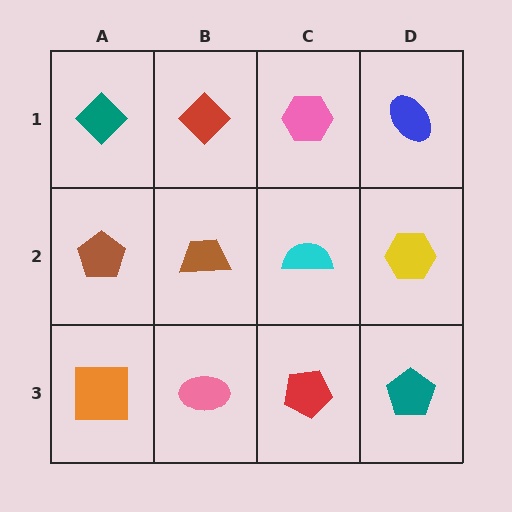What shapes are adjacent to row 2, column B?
A red diamond (row 1, column B), a pink ellipse (row 3, column B), a brown pentagon (row 2, column A), a cyan semicircle (row 2, column C).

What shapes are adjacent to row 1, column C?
A cyan semicircle (row 2, column C), a red diamond (row 1, column B), a blue ellipse (row 1, column D).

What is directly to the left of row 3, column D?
A red pentagon.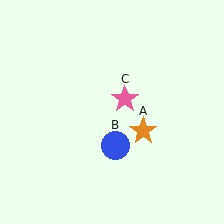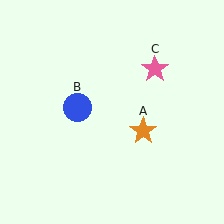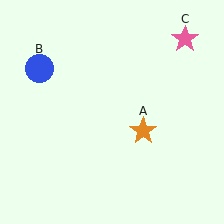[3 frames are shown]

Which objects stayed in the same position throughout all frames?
Orange star (object A) remained stationary.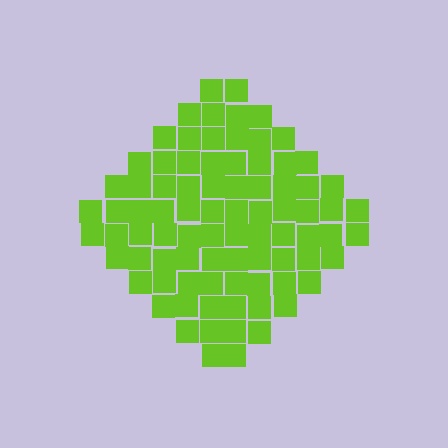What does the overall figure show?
The overall figure shows a diamond.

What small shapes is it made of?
It is made of small squares.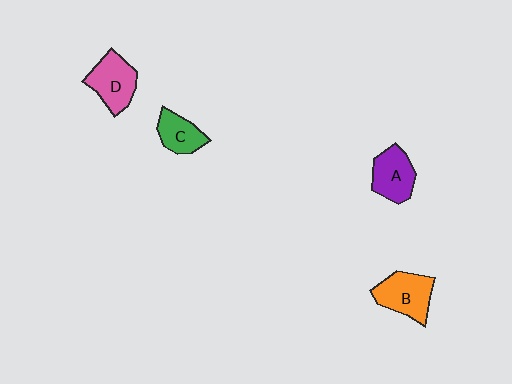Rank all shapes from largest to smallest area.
From largest to smallest: B (orange), D (pink), A (purple), C (green).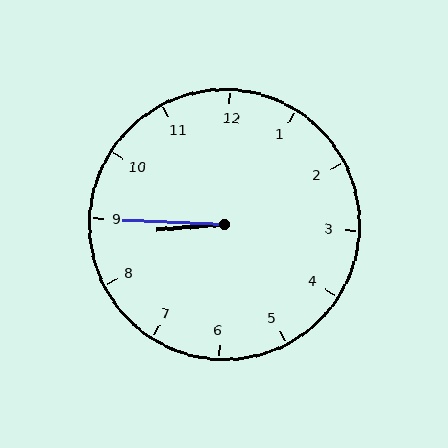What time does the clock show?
8:45.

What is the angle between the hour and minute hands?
Approximately 8 degrees.